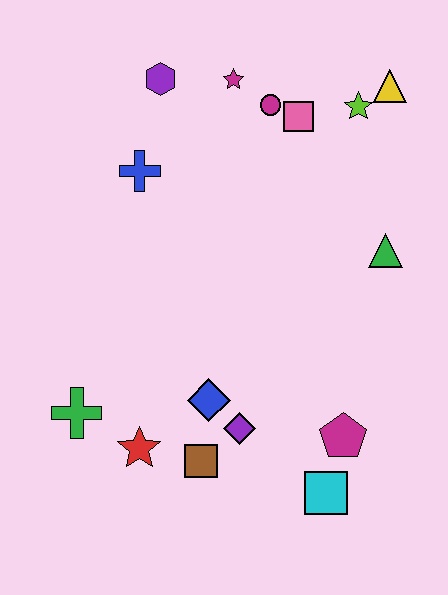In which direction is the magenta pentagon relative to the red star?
The magenta pentagon is to the right of the red star.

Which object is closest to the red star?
The brown square is closest to the red star.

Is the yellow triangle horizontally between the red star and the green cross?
No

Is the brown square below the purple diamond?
Yes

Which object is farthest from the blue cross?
The cyan square is farthest from the blue cross.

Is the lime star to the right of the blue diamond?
Yes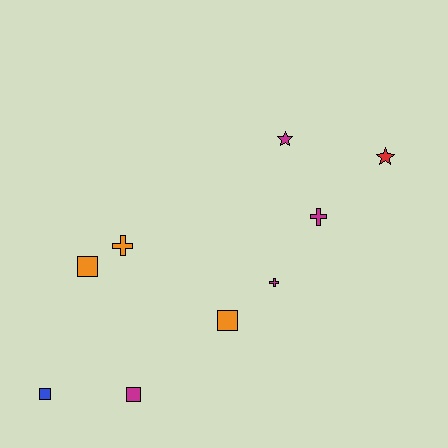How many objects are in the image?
There are 9 objects.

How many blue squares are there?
There is 1 blue square.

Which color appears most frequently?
Magenta, with 4 objects.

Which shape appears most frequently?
Square, with 4 objects.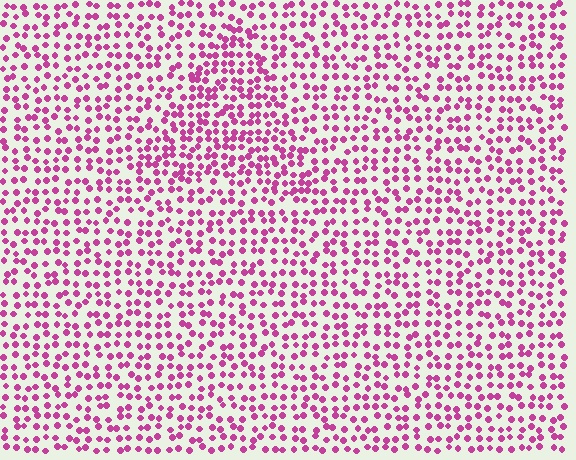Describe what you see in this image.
The image contains small magenta elements arranged at two different densities. A triangle-shaped region is visible where the elements are more densely packed than the surrounding area.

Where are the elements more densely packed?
The elements are more densely packed inside the triangle boundary.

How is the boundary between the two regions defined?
The boundary is defined by a change in element density (approximately 1.5x ratio). All elements are the same color, size, and shape.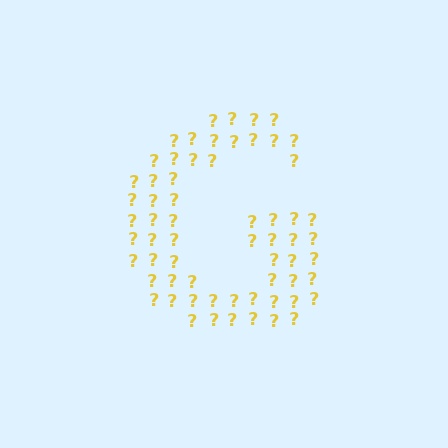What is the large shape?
The large shape is the letter G.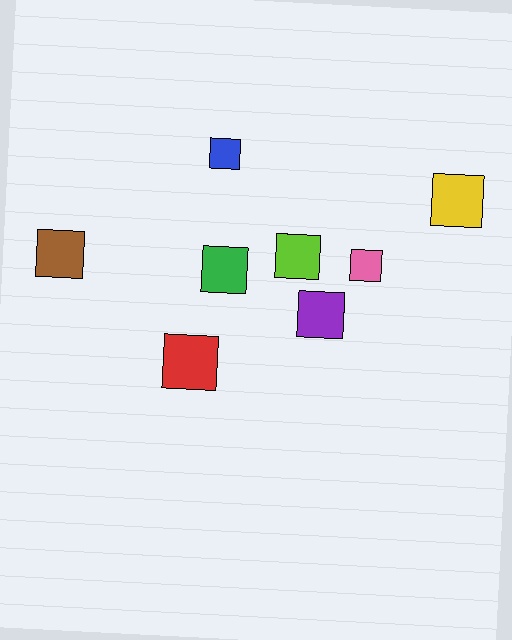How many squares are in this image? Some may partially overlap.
There are 8 squares.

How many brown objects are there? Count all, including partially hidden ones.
There is 1 brown object.